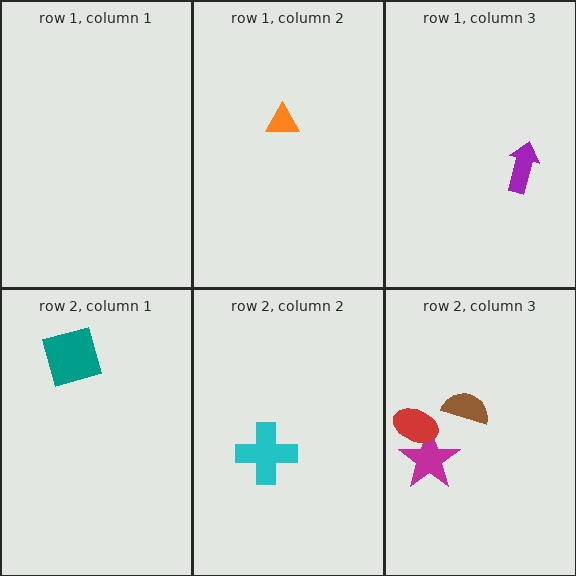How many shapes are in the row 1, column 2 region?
1.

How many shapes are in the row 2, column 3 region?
3.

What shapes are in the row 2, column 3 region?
The brown semicircle, the magenta star, the red ellipse.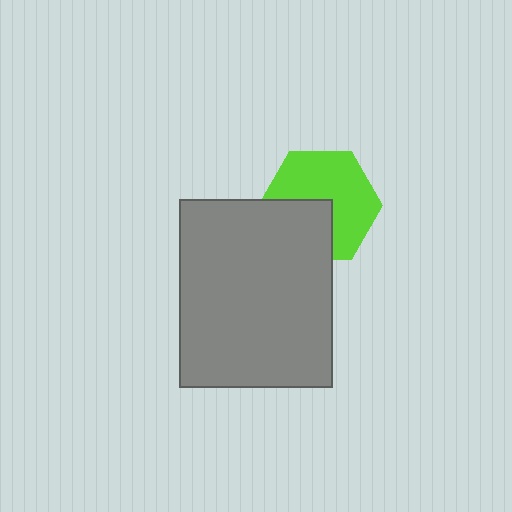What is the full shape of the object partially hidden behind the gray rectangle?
The partially hidden object is a lime hexagon.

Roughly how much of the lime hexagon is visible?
About half of it is visible (roughly 64%).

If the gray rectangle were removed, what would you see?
You would see the complete lime hexagon.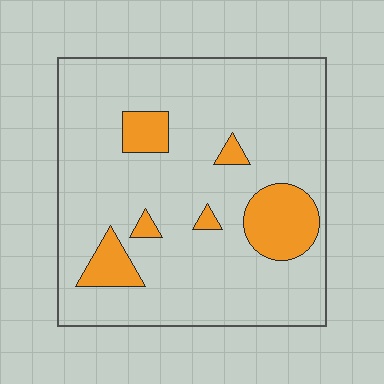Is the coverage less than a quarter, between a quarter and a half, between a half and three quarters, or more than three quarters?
Less than a quarter.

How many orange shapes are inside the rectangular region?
6.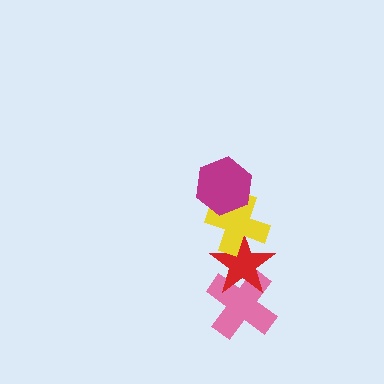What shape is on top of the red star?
The yellow cross is on top of the red star.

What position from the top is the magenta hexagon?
The magenta hexagon is 1st from the top.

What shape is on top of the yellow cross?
The magenta hexagon is on top of the yellow cross.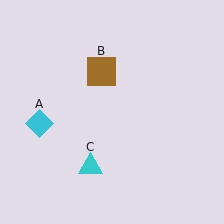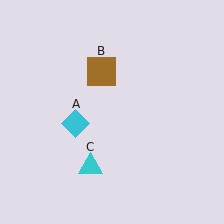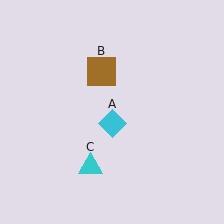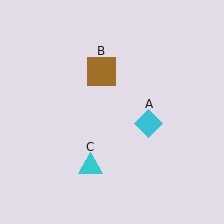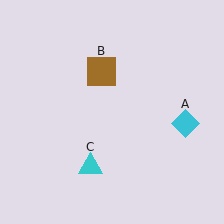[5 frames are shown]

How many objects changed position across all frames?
1 object changed position: cyan diamond (object A).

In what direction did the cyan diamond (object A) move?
The cyan diamond (object A) moved right.